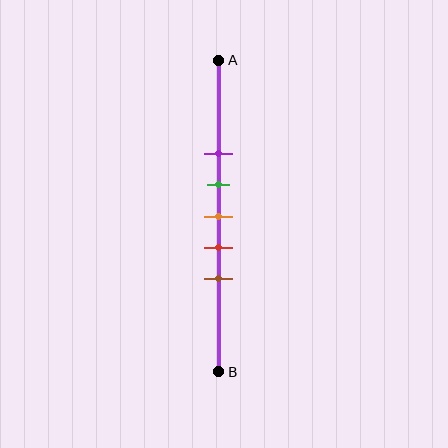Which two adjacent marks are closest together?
The green and orange marks are the closest adjacent pair.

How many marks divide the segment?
There are 5 marks dividing the segment.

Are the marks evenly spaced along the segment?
Yes, the marks are approximately evenly spaced.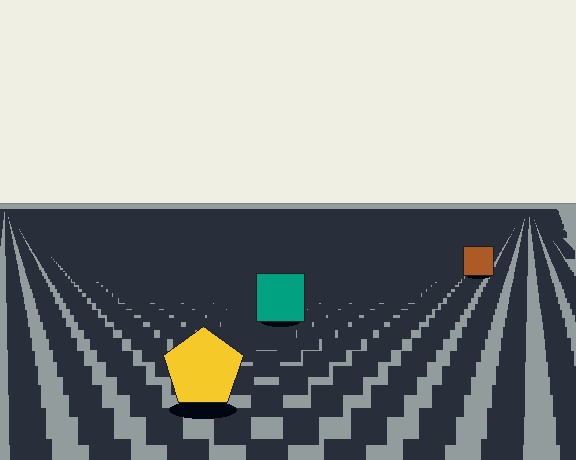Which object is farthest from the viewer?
The brown square is farthest from the viewer. It appears smaller and the ground texture around it is denser.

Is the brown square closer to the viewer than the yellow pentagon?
No. The yellow pentagon is closer — you can tell from the texture gradient: the ground texture is coarser near it.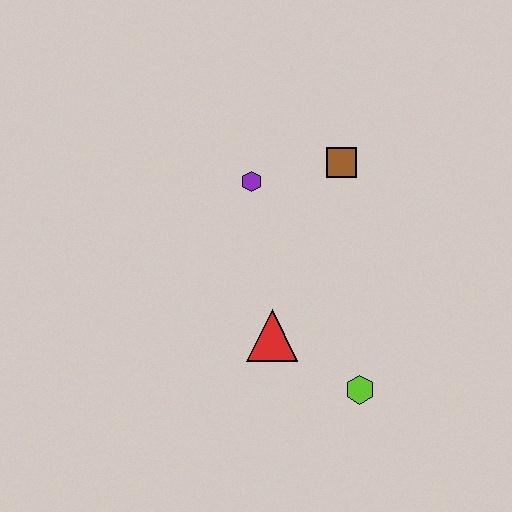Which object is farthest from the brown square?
The lime hexagon is farthest from the brown square.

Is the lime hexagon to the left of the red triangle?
No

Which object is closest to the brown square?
The purple hexagon is closest to the brown square.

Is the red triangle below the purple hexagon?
Yes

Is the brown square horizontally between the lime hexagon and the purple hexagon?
Yes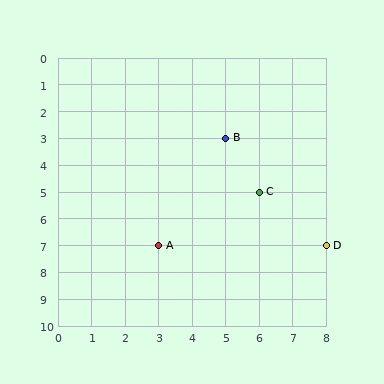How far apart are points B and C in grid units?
Points B and C are 1 column and 2 rows apart (about 2.2 grid units diagonally).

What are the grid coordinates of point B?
Point B is at grid coordinates (5, 3).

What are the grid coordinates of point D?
Point D is at grid coordinates (8, 7).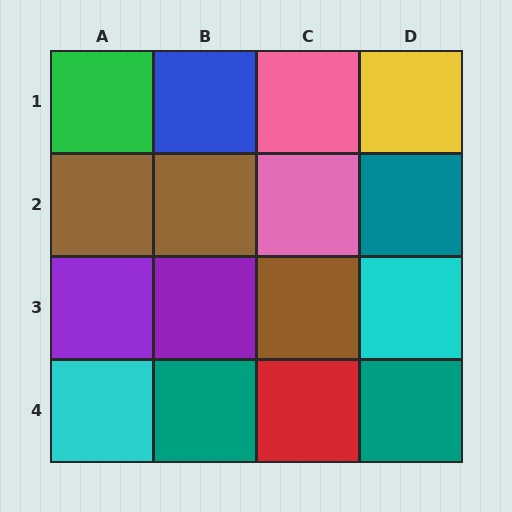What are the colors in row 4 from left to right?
Cyan, teal, red, teal.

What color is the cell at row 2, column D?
Teal.